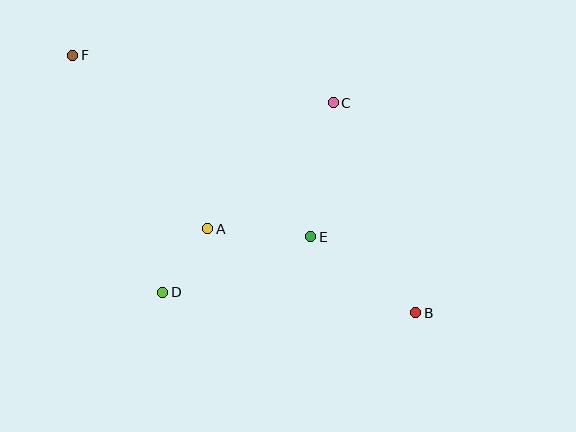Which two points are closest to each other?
Points A and D are closest to each other.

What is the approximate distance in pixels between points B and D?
The distance between B and D is approximately 254 pixels.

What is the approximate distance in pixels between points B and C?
The distance between B and C is approximately 225 pixels.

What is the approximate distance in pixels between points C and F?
The distance between C and F is approximately 265 pixels.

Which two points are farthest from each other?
Points B and F are farthest from each other.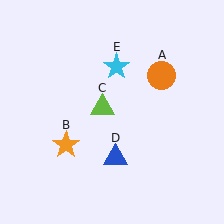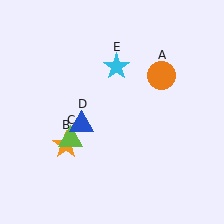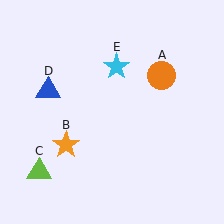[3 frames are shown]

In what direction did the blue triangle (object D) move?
The blue triangle (object D) moved up and to the left.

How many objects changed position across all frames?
2 objects changed position: lime triangle (object C), blue triangle (object D).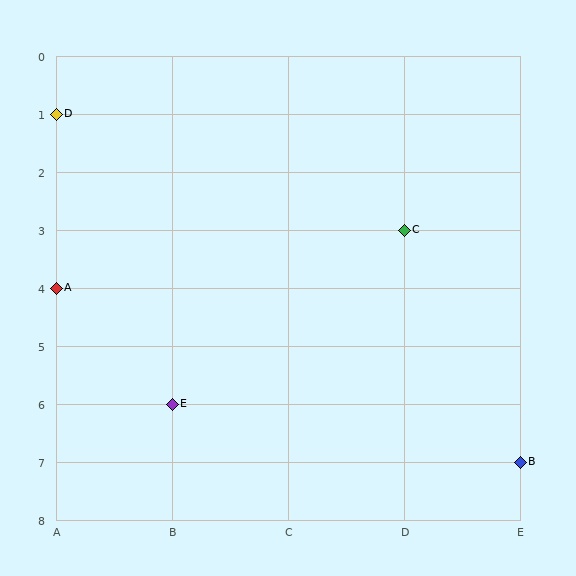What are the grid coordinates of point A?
Point A is at grid coordinates (A, 4).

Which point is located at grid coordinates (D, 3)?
Point C is at (D, 3).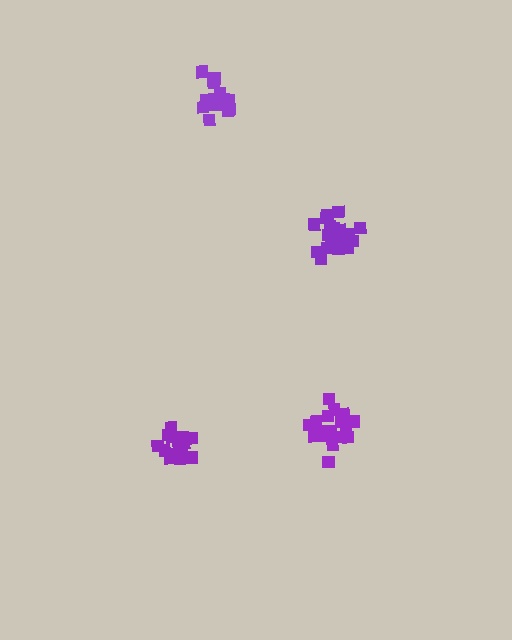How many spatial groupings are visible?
There are 4 spatial groupings.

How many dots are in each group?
Group 1: 19 dots, Group 2: 17 dots, Group 3: 21 dots, Group 4: 16 dots (73 total).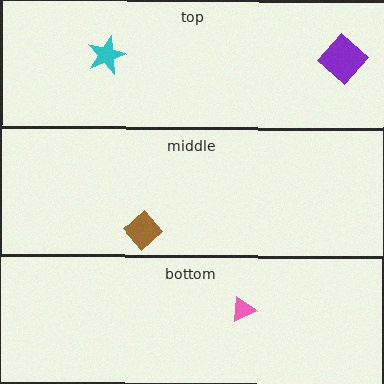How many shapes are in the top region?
2.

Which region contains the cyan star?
The top region.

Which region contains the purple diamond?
The top region.